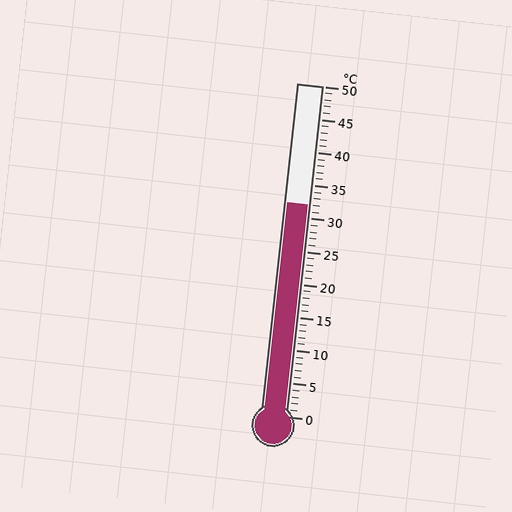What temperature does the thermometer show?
The thermometer shows approximately 32°C.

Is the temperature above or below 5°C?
The temperature is above 5°C.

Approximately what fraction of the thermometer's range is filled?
The thermometer is filled to approximately 65% of its range.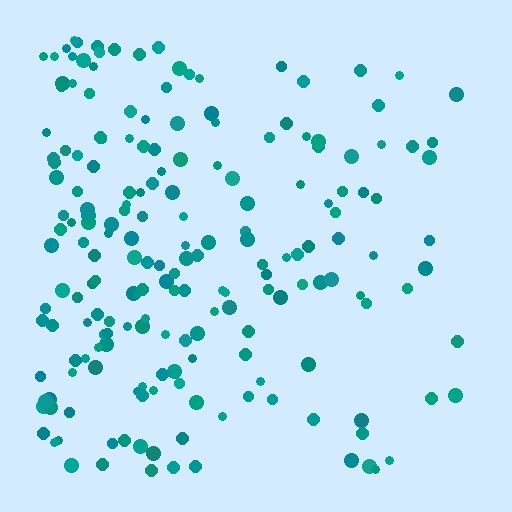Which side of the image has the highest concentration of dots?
The left.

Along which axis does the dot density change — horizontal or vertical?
Horizontal.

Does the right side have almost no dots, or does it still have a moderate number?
Still a moderate number, just noticeably fewer than the left.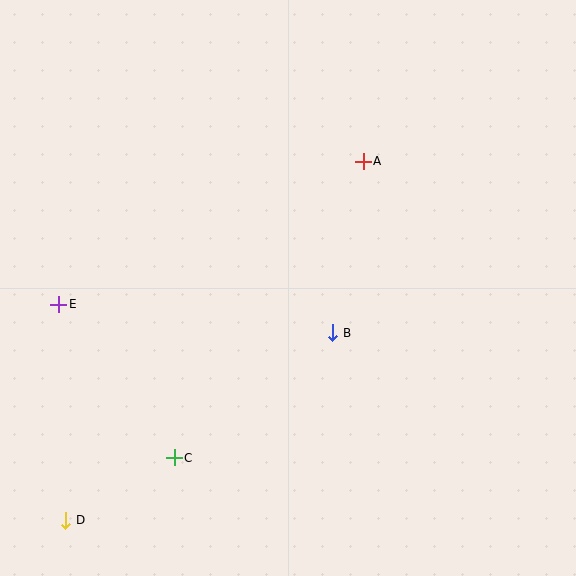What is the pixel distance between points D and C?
The distance between D and C is 125 pixels.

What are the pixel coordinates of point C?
Point C is at (174, 458).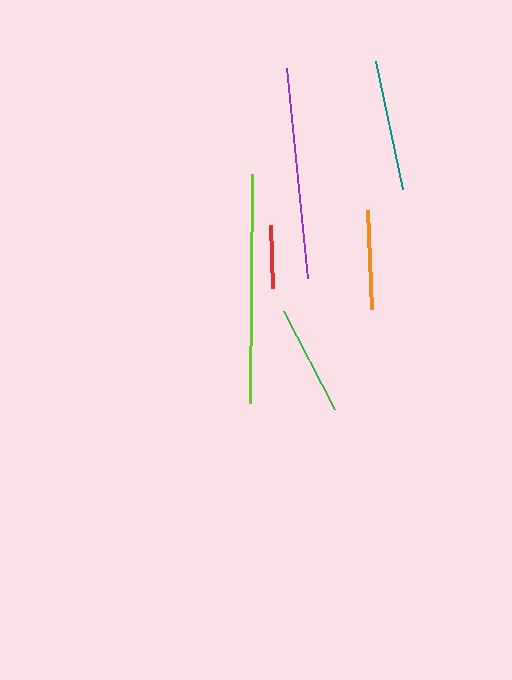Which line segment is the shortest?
The red line is the shortest at approximately 63 pixels.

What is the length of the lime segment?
The lime segment is approximately 229 pixels long.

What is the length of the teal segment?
The teal segment is approximately 131 pixels long.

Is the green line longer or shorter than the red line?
The green line is longer than the red line.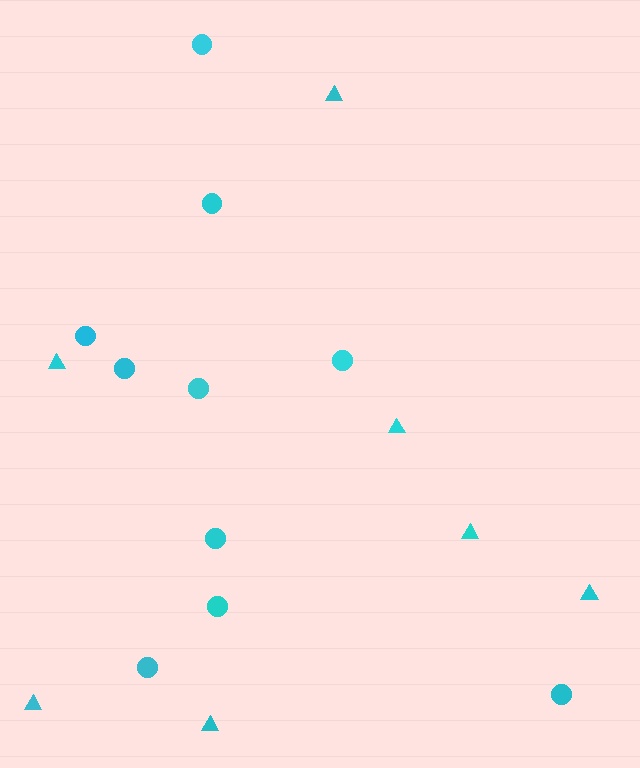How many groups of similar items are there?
There are 2 groups: one group of circles (10) and one group of triangles (7).